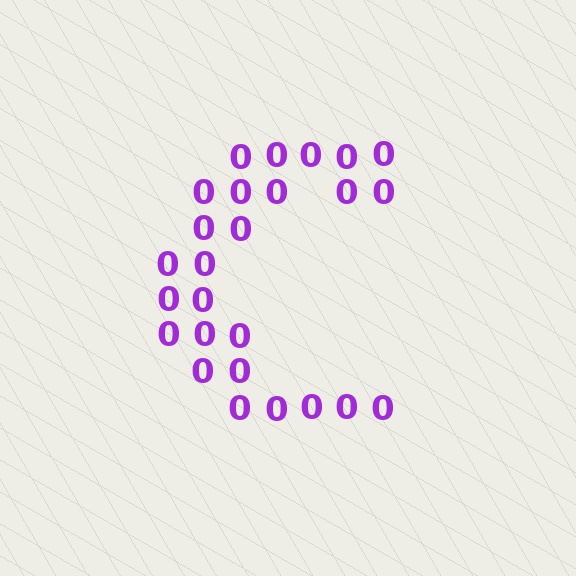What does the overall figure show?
The overall figure shows the letter C.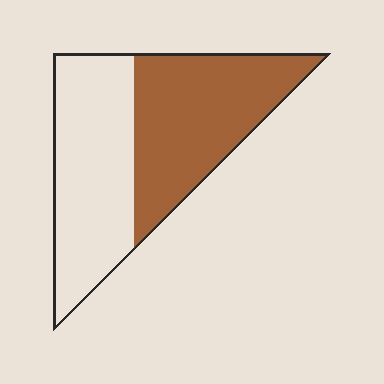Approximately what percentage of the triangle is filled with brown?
Approximately 50%.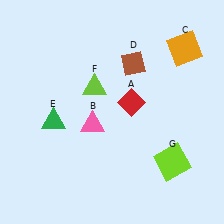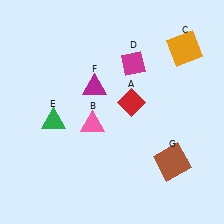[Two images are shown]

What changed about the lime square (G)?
In Image 1, G is lime. In Image 2, it changed to brown.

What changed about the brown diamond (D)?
In Image 1, D is brown. In Image 2, it changed to magenta.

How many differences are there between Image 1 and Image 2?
There are 3 differences between the two images.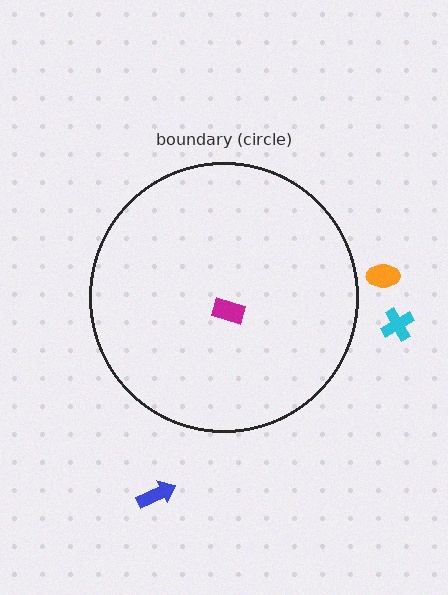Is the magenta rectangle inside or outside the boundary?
Inside.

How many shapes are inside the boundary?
1 inside, 3 outside.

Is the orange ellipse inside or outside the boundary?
Outside.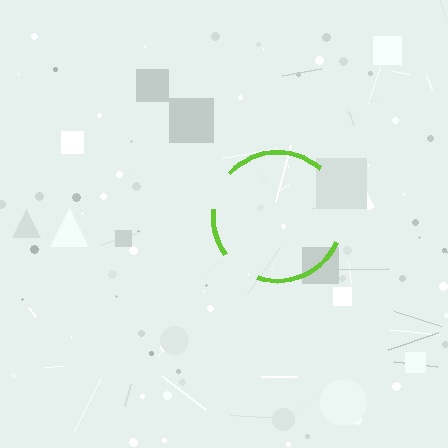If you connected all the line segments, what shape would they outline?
They would outline a circle.